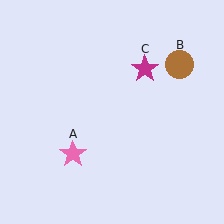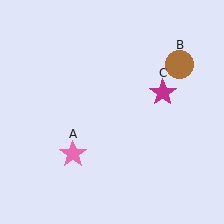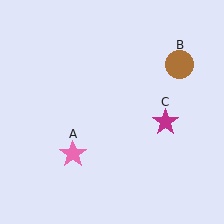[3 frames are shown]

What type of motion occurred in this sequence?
The magenta star (object C) rotated clockwise around the center of the scene.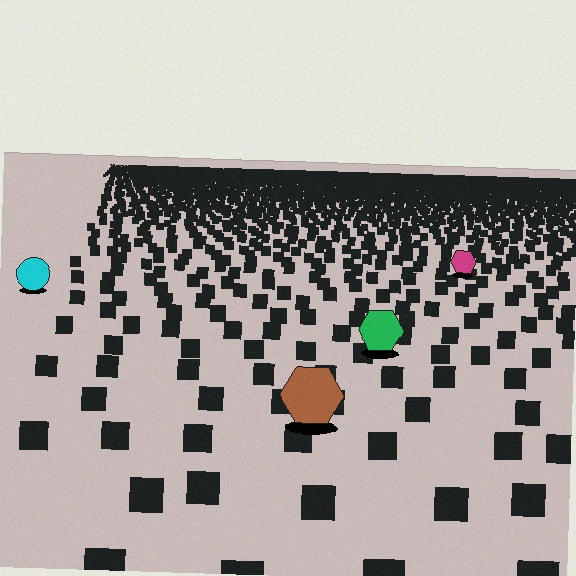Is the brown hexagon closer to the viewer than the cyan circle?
Yes. The brown hexagon is closer — you can tell from the texture gradient: the ground texture is coarser near it.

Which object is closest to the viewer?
The brown hexagon is closest. The texture marks near it are larger and more spread out.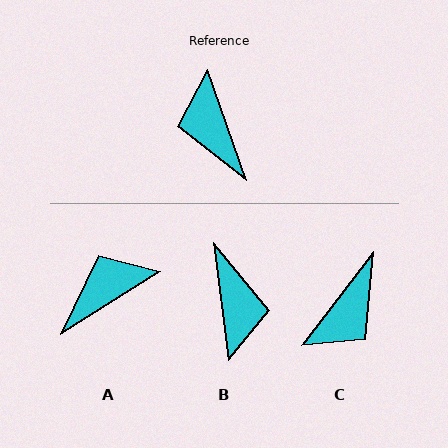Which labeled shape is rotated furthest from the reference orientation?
B, about 168 degrees away.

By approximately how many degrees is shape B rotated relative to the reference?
Approximately 168 degrees counter-clockwise.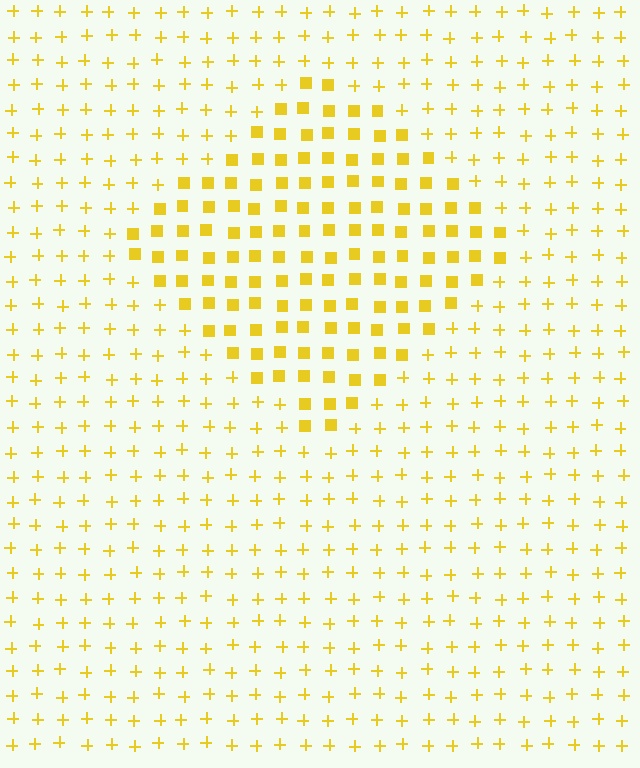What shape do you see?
I see a diamond.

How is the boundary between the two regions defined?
The boundary is defined by a change in element shape: squares inside vs. plus signs outside. All elements share the same color and spacing.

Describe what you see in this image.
The image is filled with small yellow elements arranged in a uniform grid. A diamond-shaped region contains squares, while the surrounding area contains plus signs. The boundary is defined purely by the change in element shape.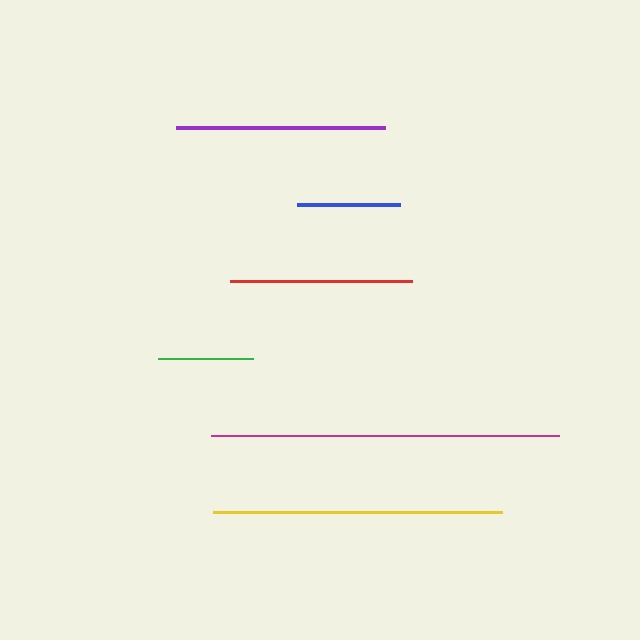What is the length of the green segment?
The green segment is approximately 95 pixels long.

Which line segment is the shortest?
The green line is the shortest at approximately 95 pixels.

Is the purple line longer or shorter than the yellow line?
The yellow line is longer than the purple line.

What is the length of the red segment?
The red segment is approximately 183 pixels long.